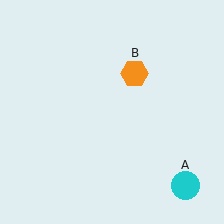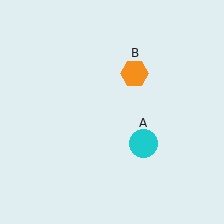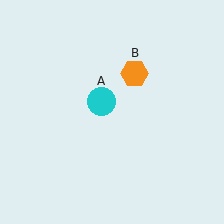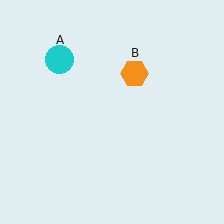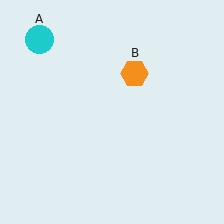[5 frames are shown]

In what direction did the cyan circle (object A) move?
The cyan circle (object A) moved up and to the left.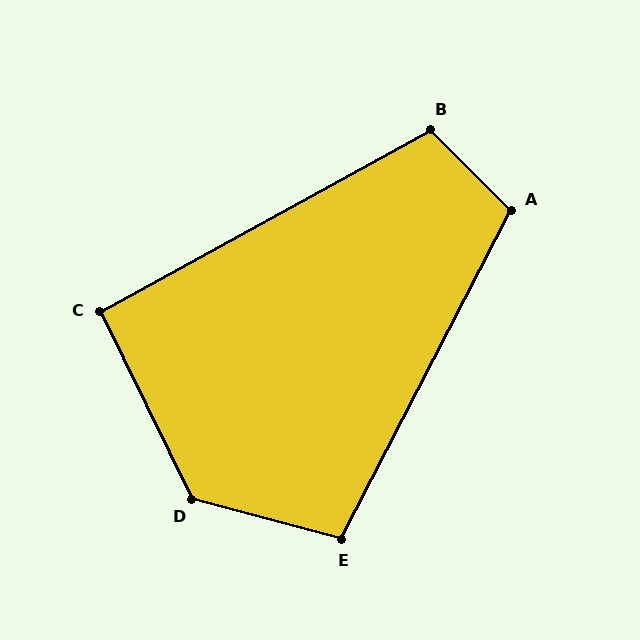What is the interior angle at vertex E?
Approximately 102 degrees (obtuse).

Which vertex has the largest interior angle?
D, at approximately 131 degrees.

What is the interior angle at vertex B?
Approximately 106 degrees (obtuse).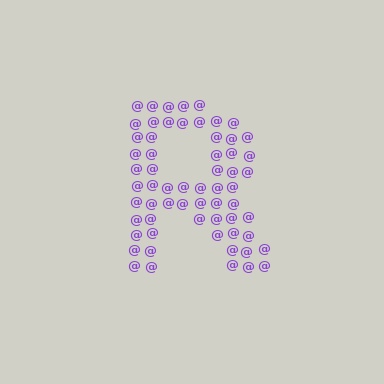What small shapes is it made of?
It is made of small at signs.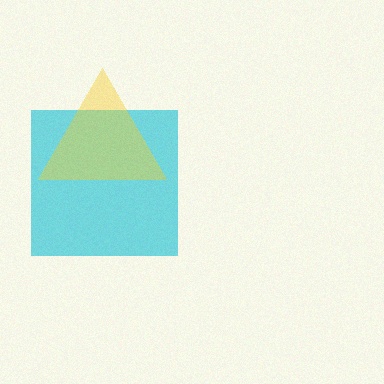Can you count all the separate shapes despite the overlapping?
Yes, there are 2 separate shapes.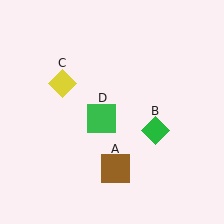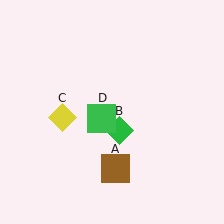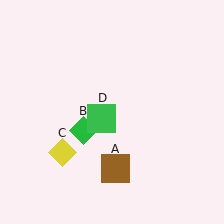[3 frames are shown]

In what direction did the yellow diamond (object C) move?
The yellow diamond (object C) moved down.